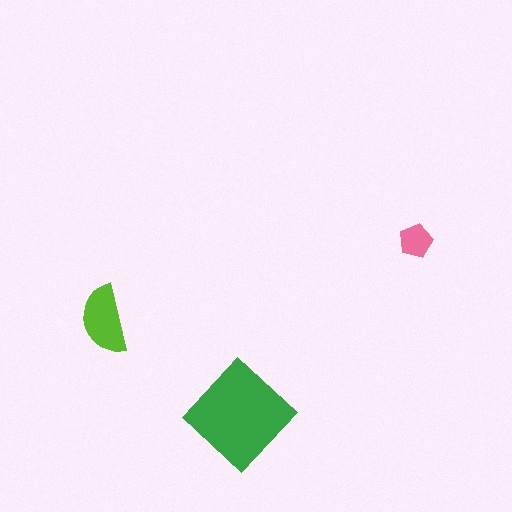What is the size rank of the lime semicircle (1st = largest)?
2nd.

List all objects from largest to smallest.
The green diamond, the lime semicircle, the pink pentagon.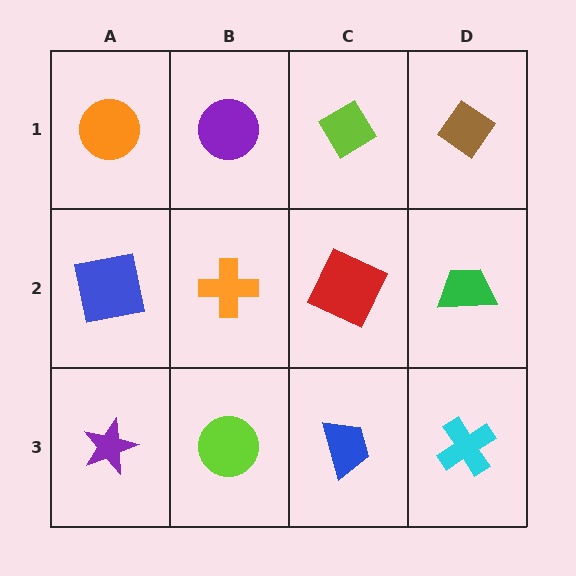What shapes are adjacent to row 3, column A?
A blue square (row 2, column A), a lime circle (row 3, column B).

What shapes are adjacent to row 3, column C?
A red square (row 2, column C), a lime circle (row 3, column B), a cyan cross (row 3, column D).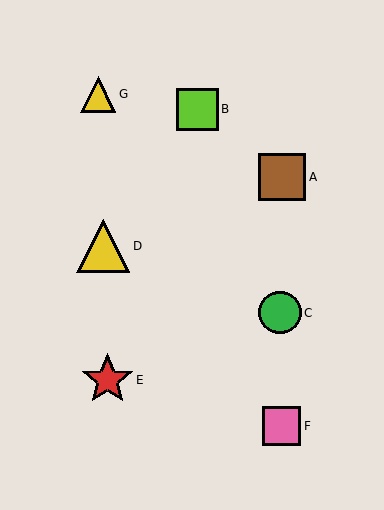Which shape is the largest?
The yellow triangle (labeled D) is the largest.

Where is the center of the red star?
The center of the red star is at (107, 380).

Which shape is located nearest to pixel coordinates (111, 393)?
The red star (labeled E) at (107, 380) is nearest to that location.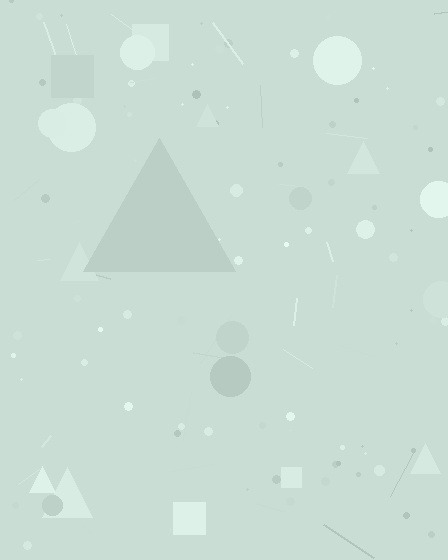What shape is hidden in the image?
A triangle is hidden in the image.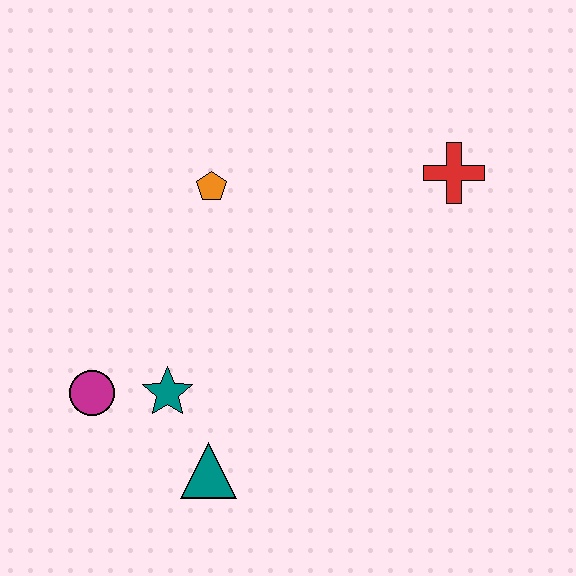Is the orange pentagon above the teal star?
Yes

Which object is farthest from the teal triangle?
The red cross is farthest from the teal triangle.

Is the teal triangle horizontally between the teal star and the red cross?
Yes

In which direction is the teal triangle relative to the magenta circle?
The teal triangle is to the right of the magenta circle.